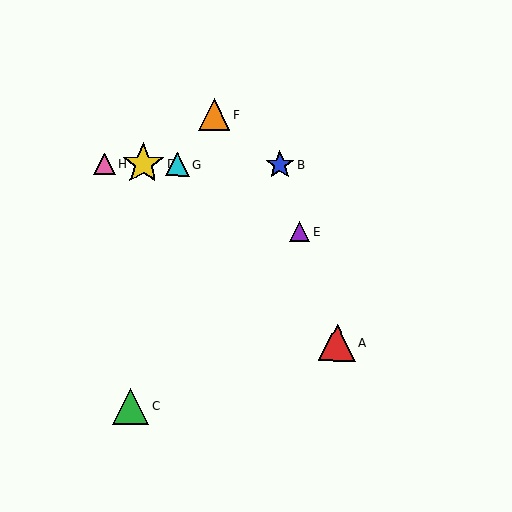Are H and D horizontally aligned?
Yes, both are at y≈164.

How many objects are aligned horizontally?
4 objects (B, D, G, H) are aligned horizontally.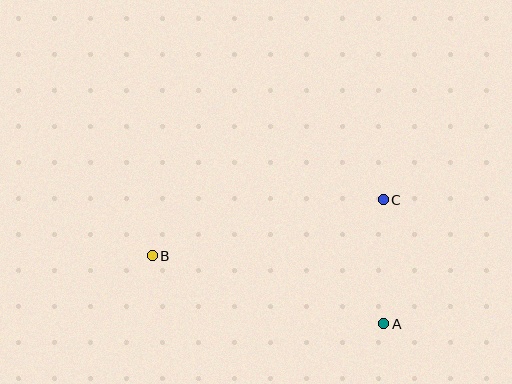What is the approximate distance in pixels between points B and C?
The distance between B and C is approximately 237 pixels.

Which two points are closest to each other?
Points A and C are closest to each other.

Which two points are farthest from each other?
Points A and B are farthest from each other.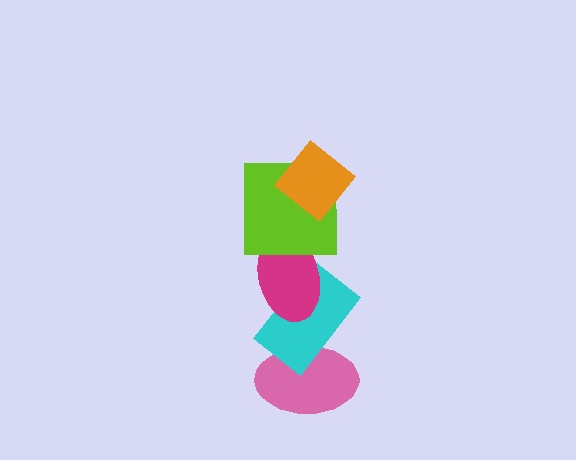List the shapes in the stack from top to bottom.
From top to bottom: the orange diamond, the lime square, the magenta ellipse, the cyan rectangle, the pink ellipse.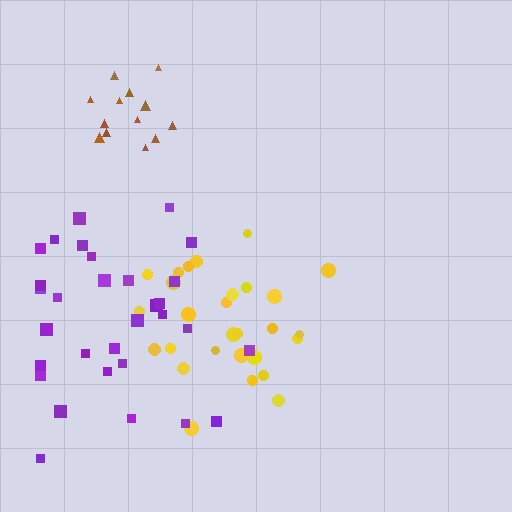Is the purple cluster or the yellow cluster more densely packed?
Yellow.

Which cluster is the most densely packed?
Brown.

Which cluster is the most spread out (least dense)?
Purple.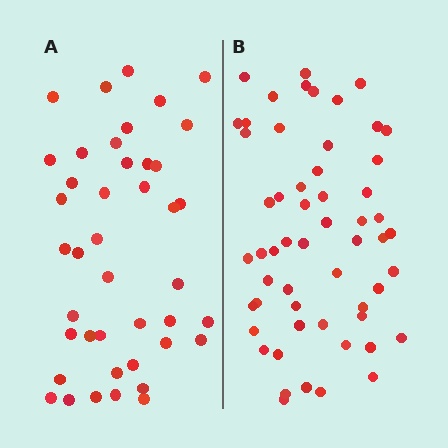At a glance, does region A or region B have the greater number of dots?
Region B (the right region) has more dots.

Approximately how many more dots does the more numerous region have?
Region B has approximately 15 more dots than region A.